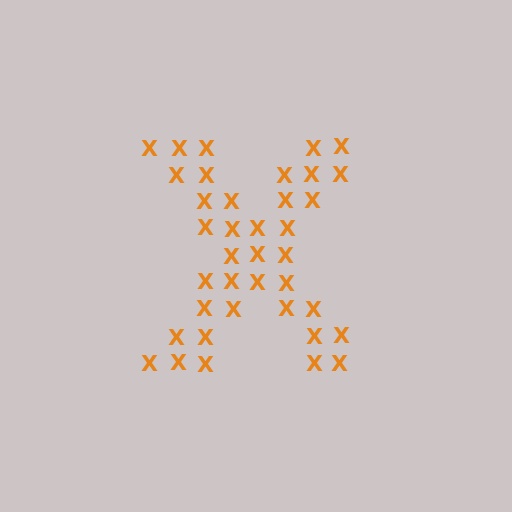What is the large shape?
The large shape is the letter X.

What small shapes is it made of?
It is made of small letter X's.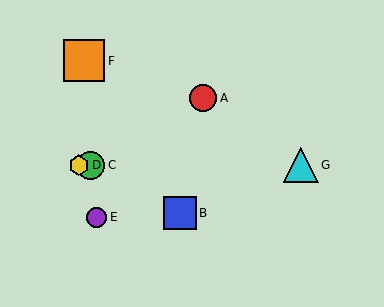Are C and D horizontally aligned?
Yes, both are at y≈165.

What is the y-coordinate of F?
Object F is at y≈61.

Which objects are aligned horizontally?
Objects C, D, G are aligned horizontally.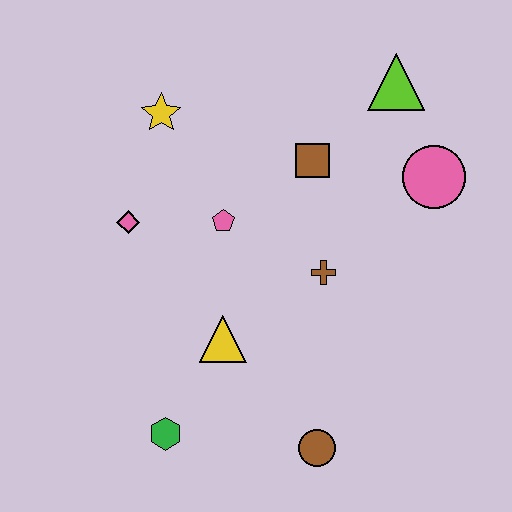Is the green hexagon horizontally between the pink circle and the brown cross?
No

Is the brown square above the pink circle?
Yes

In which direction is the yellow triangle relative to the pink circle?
The yellow triangle is to the left of the pink circle.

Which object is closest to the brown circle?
The yellow triangle is closest to the brown circle.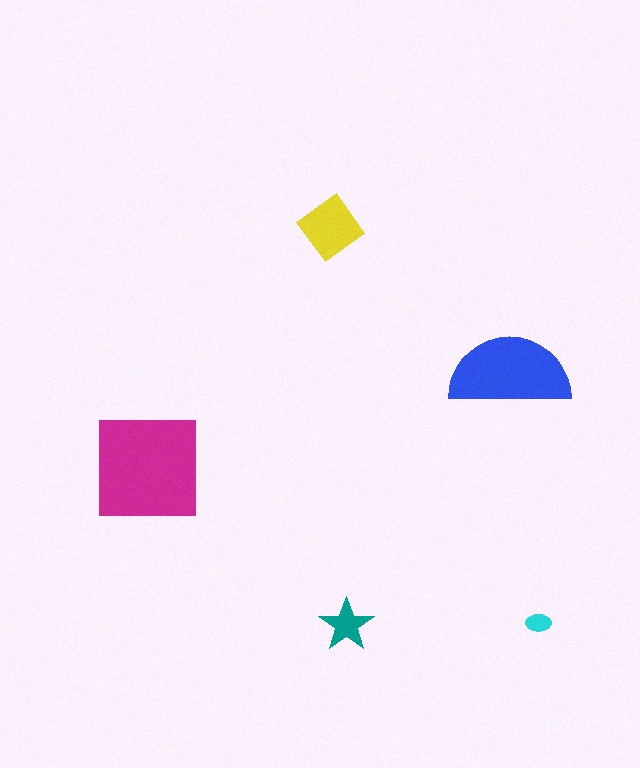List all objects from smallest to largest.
The cyan ellipse, the teal star, the yellow diamond, the blue semicircle, the magenta square.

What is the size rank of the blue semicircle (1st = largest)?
2nd.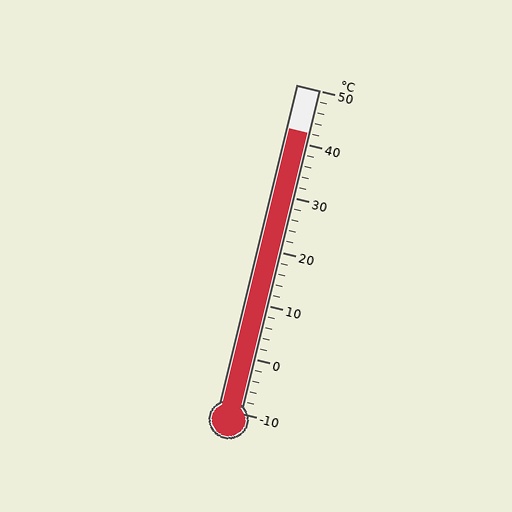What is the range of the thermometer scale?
The thermometer scale ranges from -10°C to 50°C.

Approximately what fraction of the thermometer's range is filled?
The thermometer is filled to approximately 85% of its range.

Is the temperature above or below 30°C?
The temperature is above 30°C.